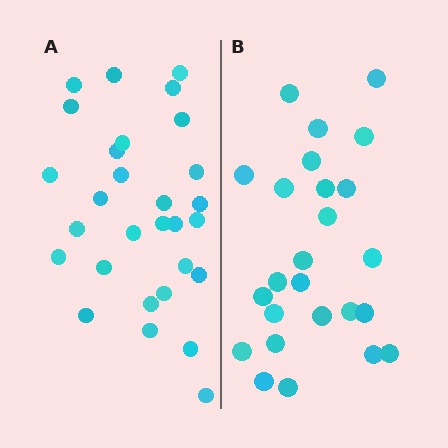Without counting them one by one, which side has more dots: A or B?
Region A (the left region) has more dots.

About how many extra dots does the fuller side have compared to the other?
Region A has about 4 more dots than region B.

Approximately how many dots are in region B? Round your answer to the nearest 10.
About 20 dots. (The exact count is 25, which rounds to 20.)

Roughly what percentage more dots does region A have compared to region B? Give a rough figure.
About 15% more.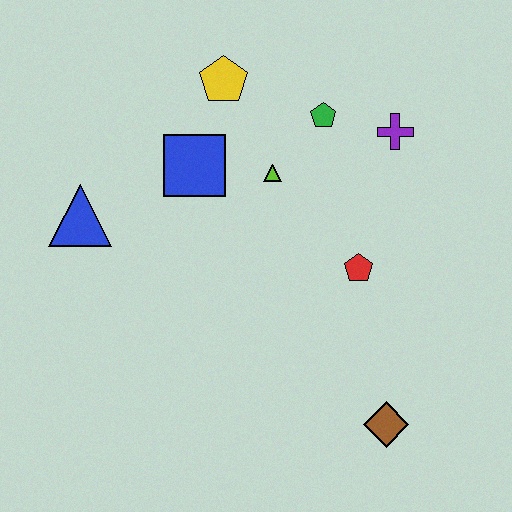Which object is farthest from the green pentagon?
The brown diamond is farthest from the green pentagon.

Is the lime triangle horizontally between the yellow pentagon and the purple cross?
Yes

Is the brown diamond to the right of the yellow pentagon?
Yes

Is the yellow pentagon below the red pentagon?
No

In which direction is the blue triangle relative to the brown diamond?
The blue triangle is to the left of the brown diamond.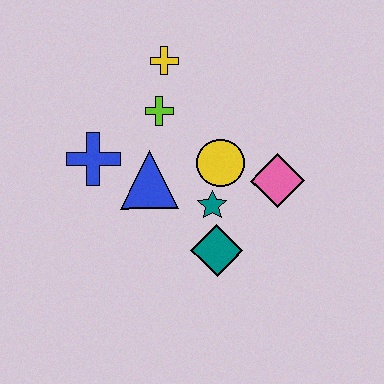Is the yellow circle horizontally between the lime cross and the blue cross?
No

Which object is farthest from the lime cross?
The teal diamond is farthest from the lime cross.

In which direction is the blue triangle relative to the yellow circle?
The blue triangle is to the left of the yellow circle.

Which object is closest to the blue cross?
The blue triangle is closest to the blue cross.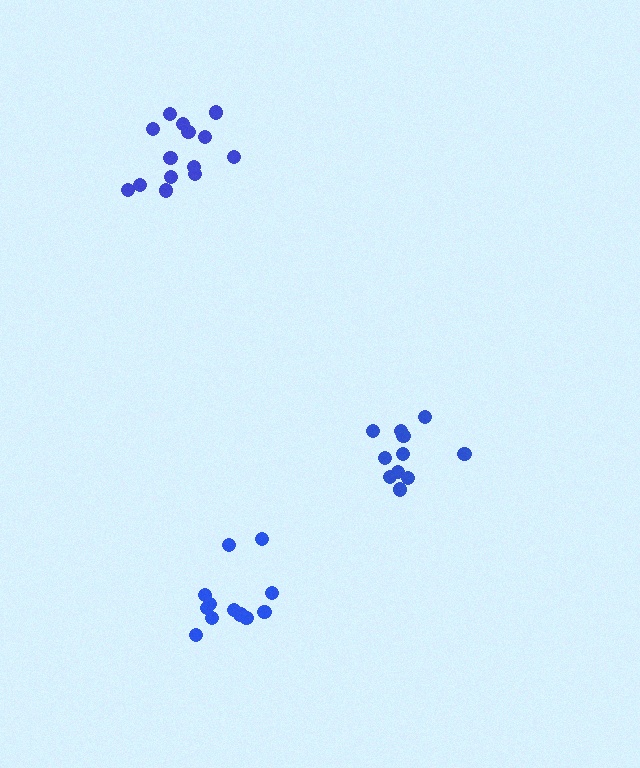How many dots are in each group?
Group 1: 14 dots, Group 2: 11 dots, Group 3: 12 dots (37 total).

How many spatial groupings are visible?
There are 3 spatial groupings.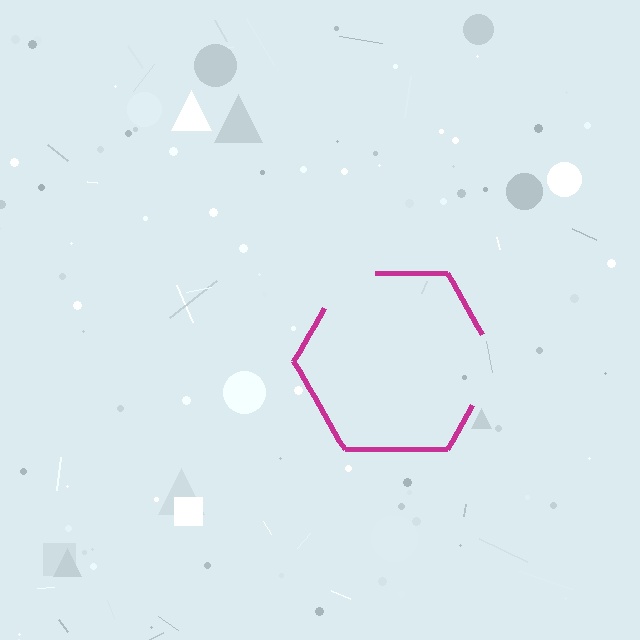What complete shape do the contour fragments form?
The contour fragments form a hexagon.